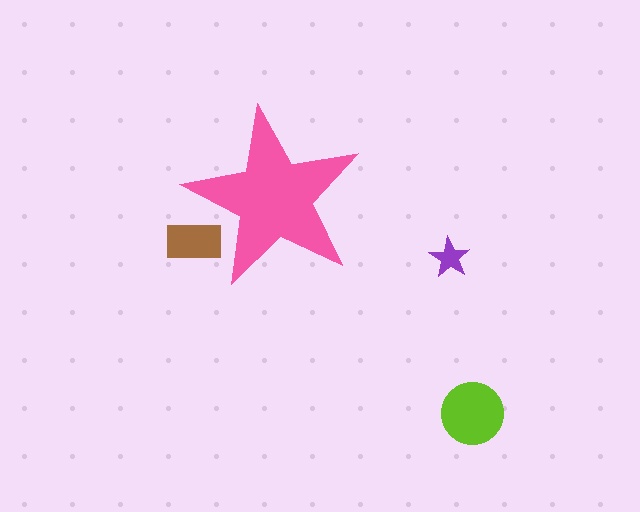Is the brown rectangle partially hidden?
Yes, the brown rectangle is partially hidden behind the pink star.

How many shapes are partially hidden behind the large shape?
1 shape is partially hidden.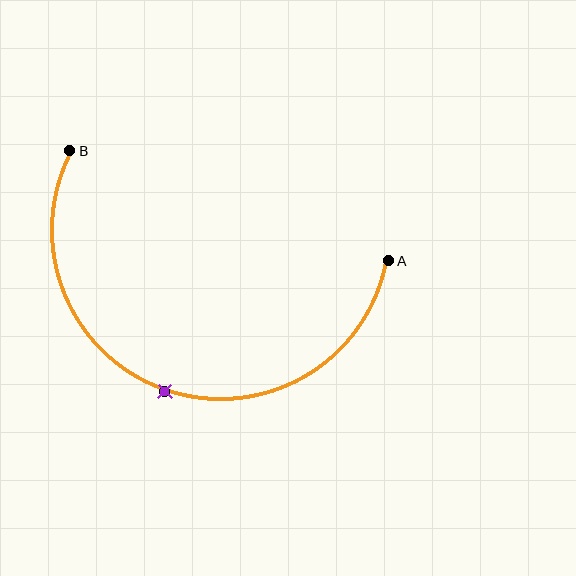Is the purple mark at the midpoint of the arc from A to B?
Yes. The purple mark lies on the arc at equal arc-length from both A and B — it is the arc midpoint.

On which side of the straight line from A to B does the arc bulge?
The arc bulges below the straight line connecting A and B.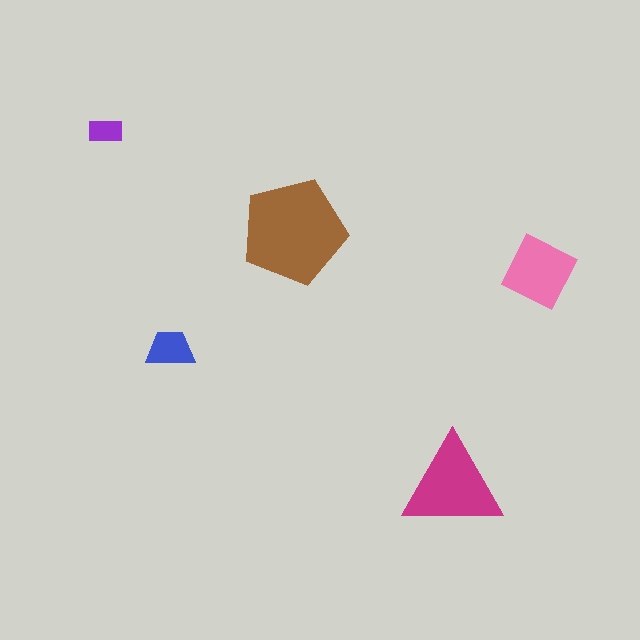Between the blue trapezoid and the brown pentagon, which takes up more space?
The brown pentagon.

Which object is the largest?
The brown pentagon.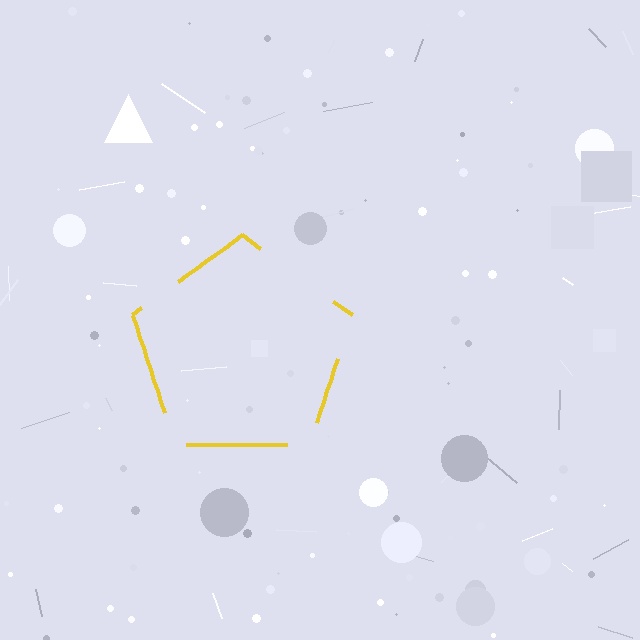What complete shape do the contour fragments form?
The contour fragments form a pentagon.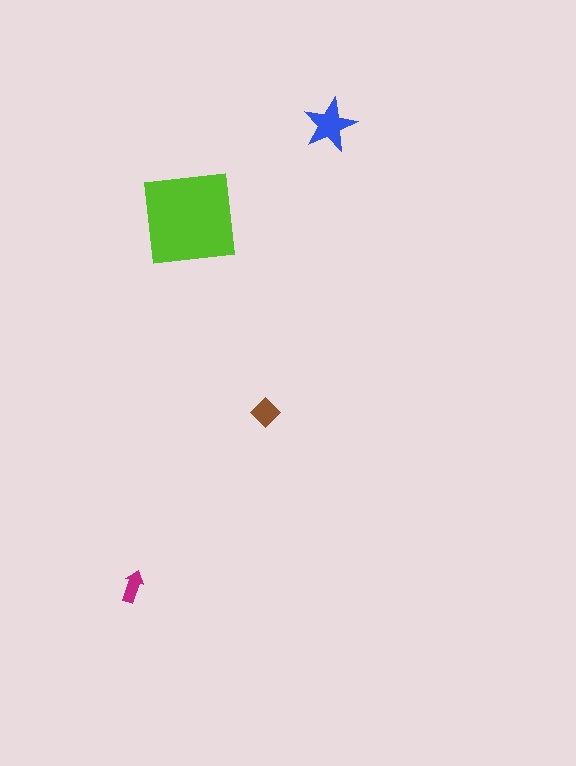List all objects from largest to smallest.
The lime square, the blue star, the brown diamond, the magenta arrow.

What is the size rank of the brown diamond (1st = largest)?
3rd.